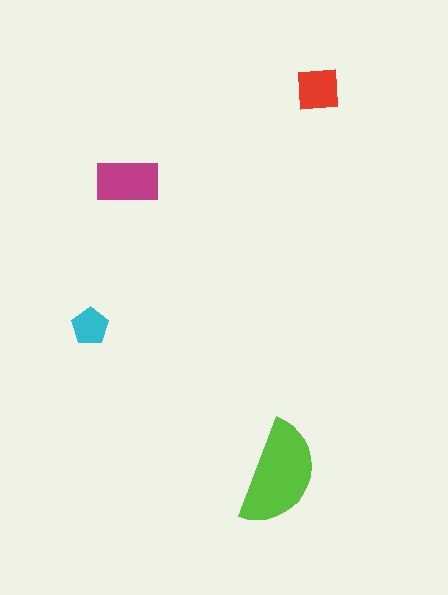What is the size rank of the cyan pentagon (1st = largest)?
4th.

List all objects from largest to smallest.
The lime semicircle, the magenta rectangle, the red square, the cyan pentagon.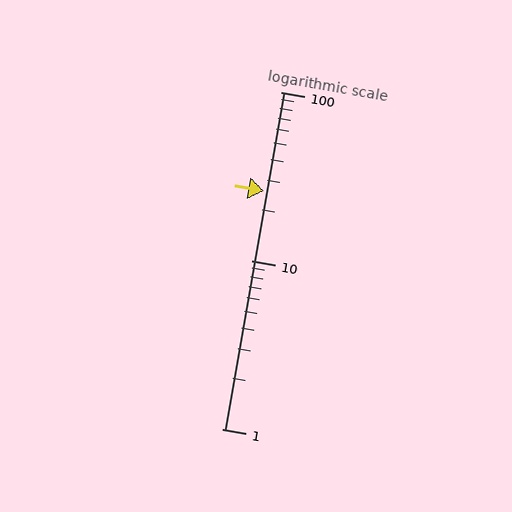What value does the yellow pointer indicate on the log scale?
The pointer indicates approximately 26.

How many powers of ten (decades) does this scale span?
The scale spans 2 decades, from 1 to 100.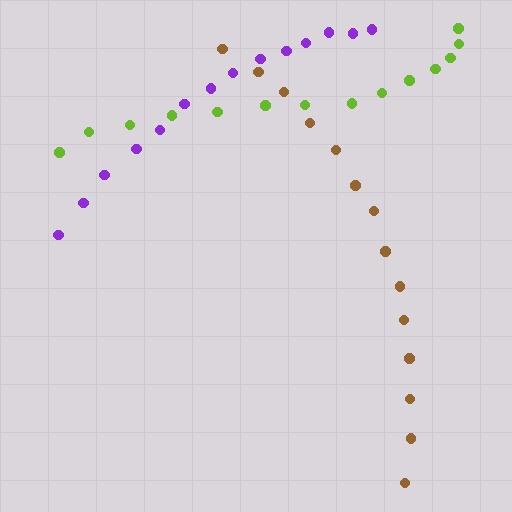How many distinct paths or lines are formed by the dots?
There are 3 distinct paths.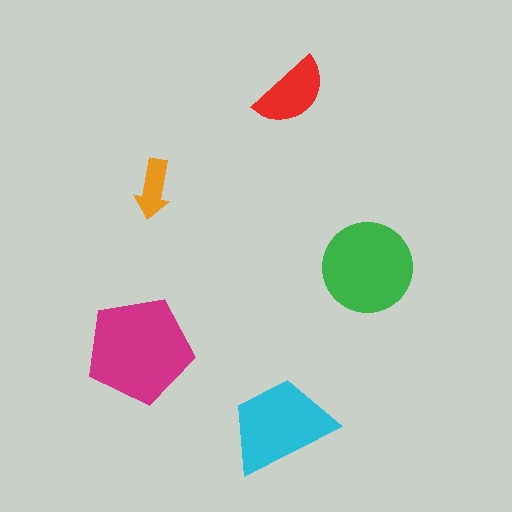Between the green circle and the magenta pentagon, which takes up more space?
The magenta pentagon.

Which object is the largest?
The magenta pentagon.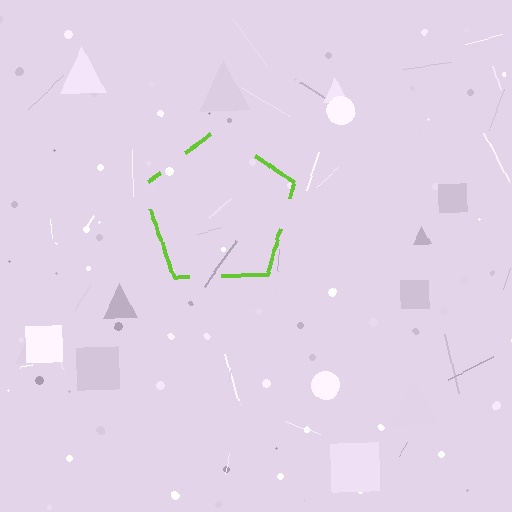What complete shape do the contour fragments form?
The contour fragments form a pentagon.